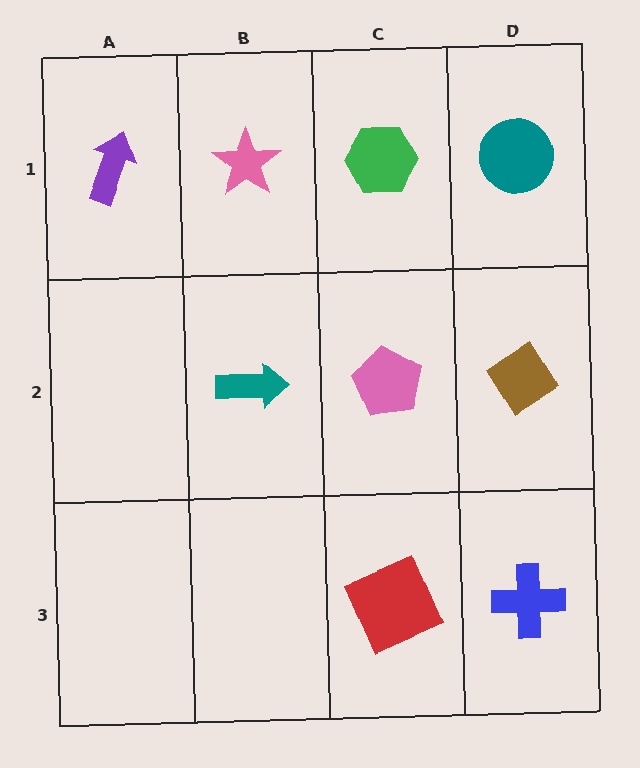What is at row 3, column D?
A blue cross.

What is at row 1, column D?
A teal circle.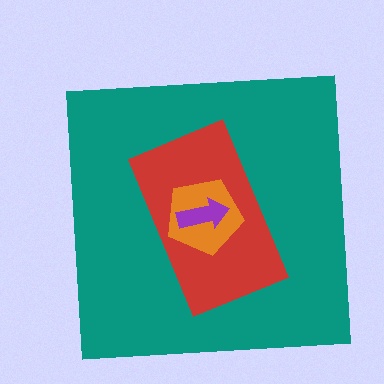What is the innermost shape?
The purple arrow.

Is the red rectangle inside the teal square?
Yes.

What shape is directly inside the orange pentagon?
The purple arrow.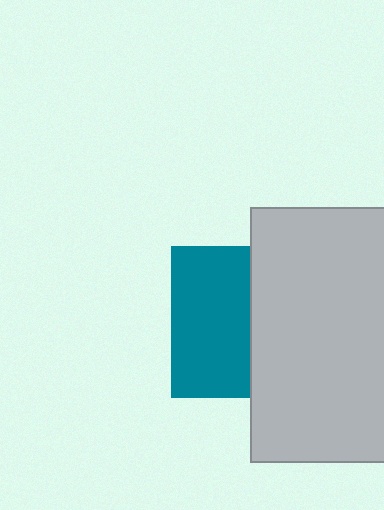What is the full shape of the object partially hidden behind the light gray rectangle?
The partially hidden object is a teal square.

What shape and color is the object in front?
The object in front is a light gray rectangle.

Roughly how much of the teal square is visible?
About half of it is visible (roughly 51%).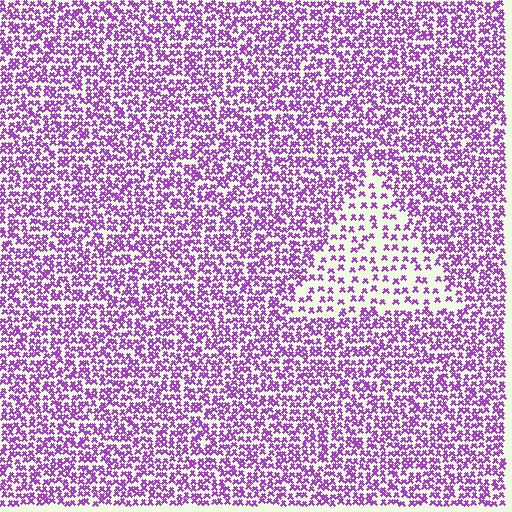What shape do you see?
I see a triangle.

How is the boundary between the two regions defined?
The boundary is defined by a change in element density (approximately 2.3x ratio). All elements are the same color, size, and shape.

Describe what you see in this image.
The image contains small purple elements arranged at two different densities. A triangle-shaped region is visible where the elements are less densely packed than the surrounding area.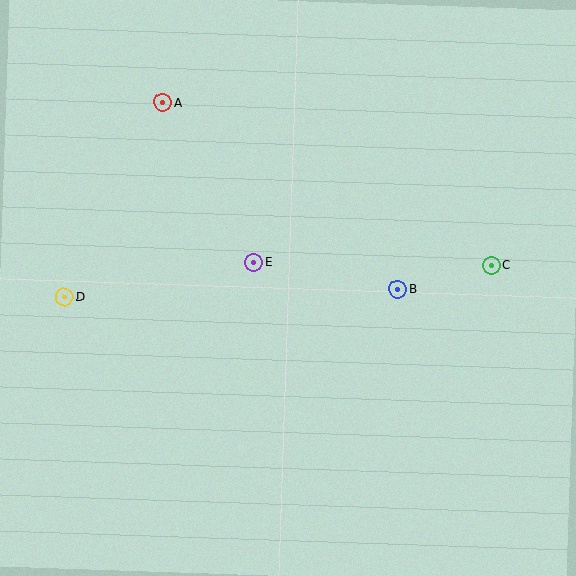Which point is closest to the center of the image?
Point E at (254, 262) is closest to the center.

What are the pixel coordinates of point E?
Point E is at (254, 262).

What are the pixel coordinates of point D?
Point D is at (64, 297).